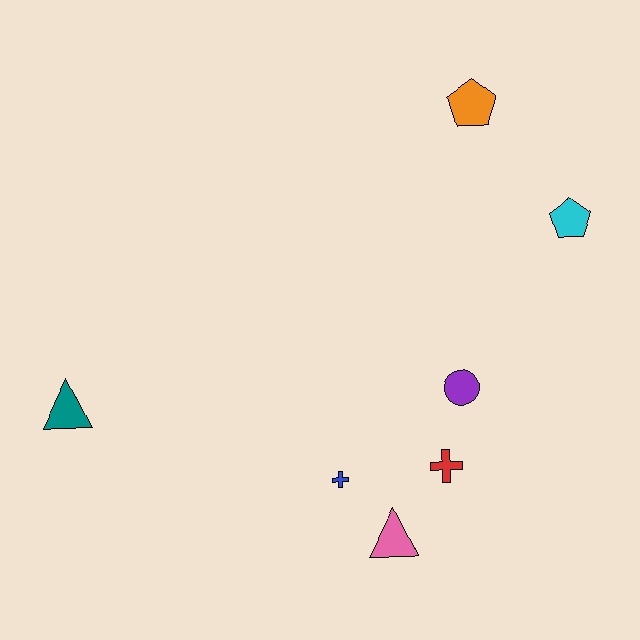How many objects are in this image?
There are 7 objects.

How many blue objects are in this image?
There is 1 blue object.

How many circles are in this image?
There is 1 circle.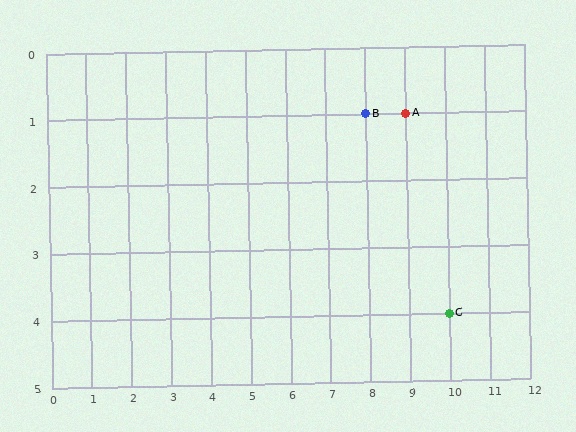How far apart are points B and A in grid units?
Points B and A are 1 column apart.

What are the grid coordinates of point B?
Point B is at grid coordinates (8, 1).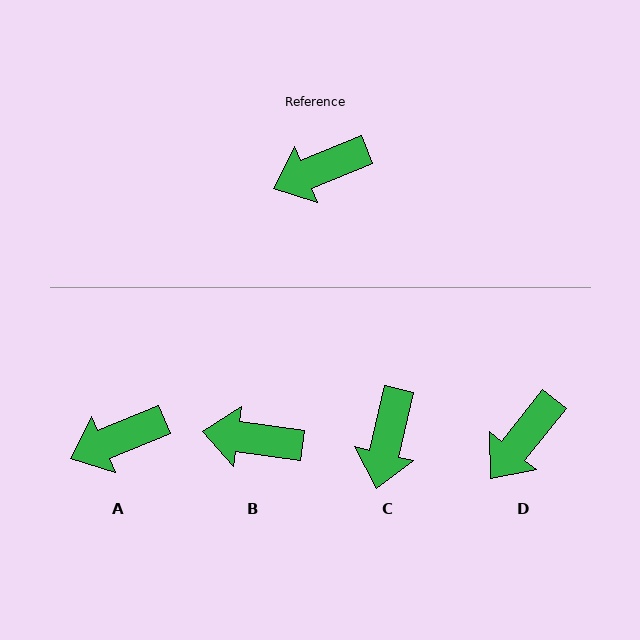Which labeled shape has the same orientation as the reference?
A.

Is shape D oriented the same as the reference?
No, it is off by about 29 degrees.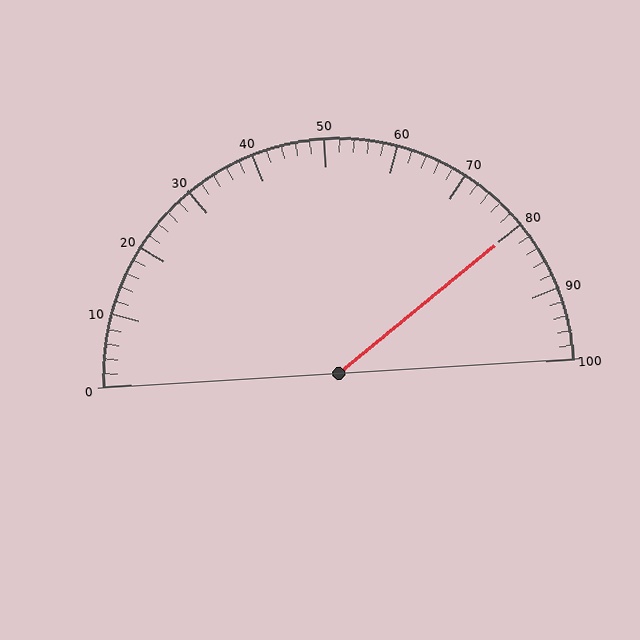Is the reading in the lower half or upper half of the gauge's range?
The reading is in the upper half of the range (0 to 100).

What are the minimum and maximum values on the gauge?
The gauge ranges from 0 to 100.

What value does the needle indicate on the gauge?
The needle indicates approximately 80.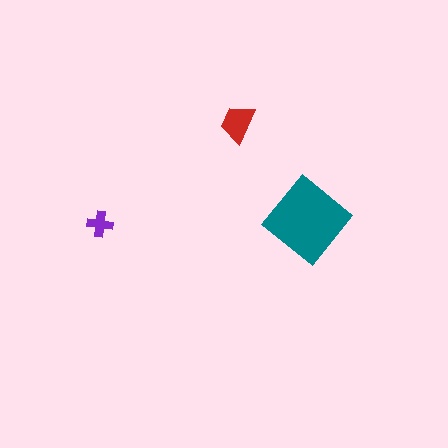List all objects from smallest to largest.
The purple cross, the red trapezoid, the teal diamond.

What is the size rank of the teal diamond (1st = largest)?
1st.